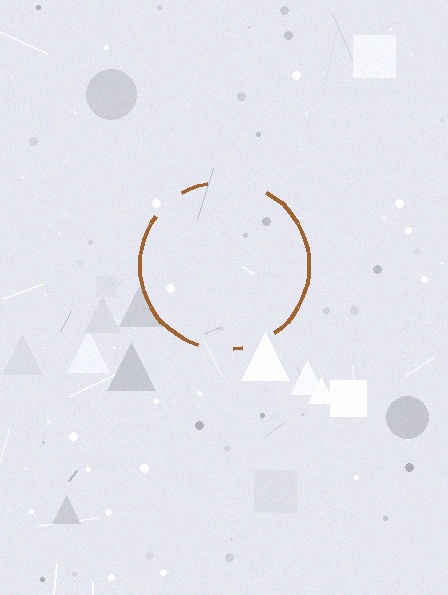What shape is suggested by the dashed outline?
The dashed outline suggests a circle.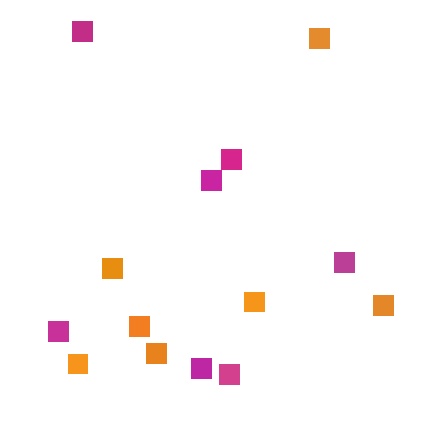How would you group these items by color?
There are 2 groups: one group of magenta squares (7) and one group of orange squares (7).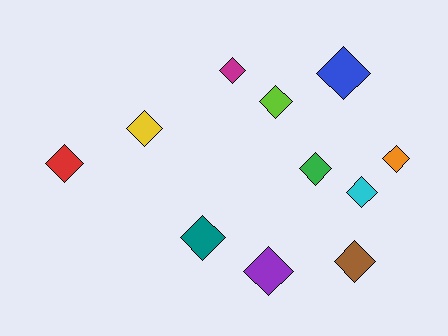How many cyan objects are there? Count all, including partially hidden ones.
There is 1 cyan object.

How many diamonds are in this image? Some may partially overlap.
There are 11 diamonds.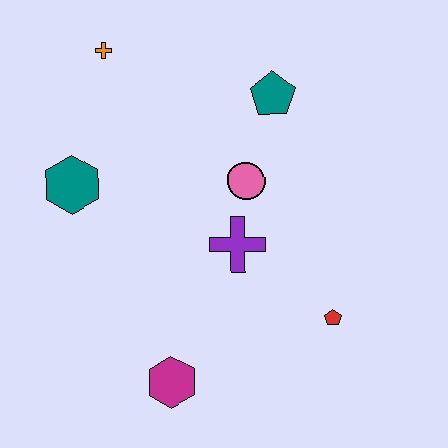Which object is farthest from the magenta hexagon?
The orange cross is farthest from the magenta hexagon.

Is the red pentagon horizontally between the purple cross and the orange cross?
No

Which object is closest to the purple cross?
The pink circle is closest to the purple cross.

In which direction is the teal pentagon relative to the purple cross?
The teal pentagon is above the purple cross.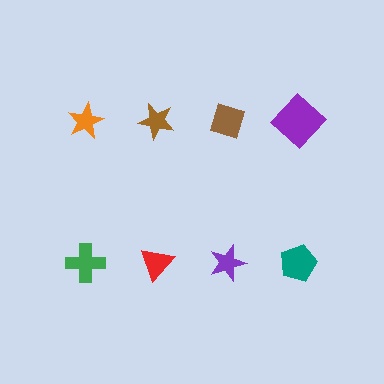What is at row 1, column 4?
A purple diamond.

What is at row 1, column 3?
A brown diamond.